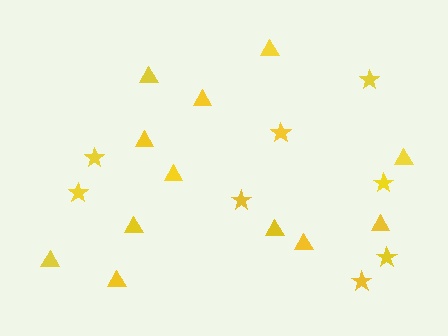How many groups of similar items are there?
There are 2 groups: one group of triangles (12) and one group of stars (8).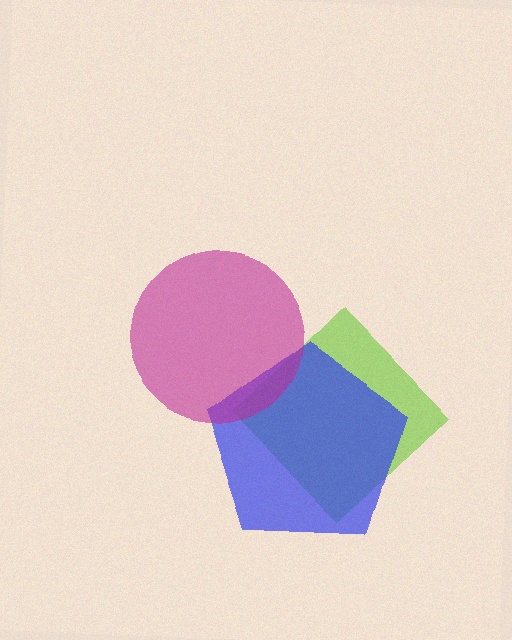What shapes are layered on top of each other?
The layered shapes are: a lime diamond, a blue pentagon, a magenta circle.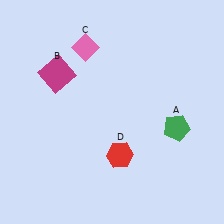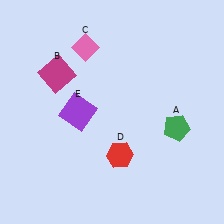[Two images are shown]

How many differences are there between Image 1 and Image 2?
There is 1 difference between the two images.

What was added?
A purple square (E) was added in Image 2.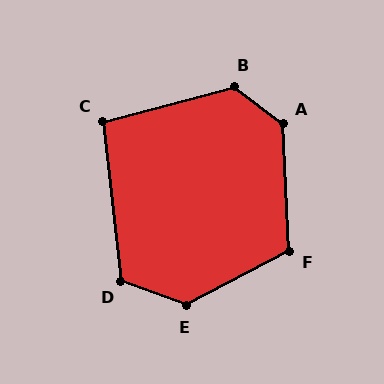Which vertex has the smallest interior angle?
C, at approximately 98 degrees.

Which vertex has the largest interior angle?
E, at approximately 131 degrees.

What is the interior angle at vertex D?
Approximately 117 degrees (obtuse).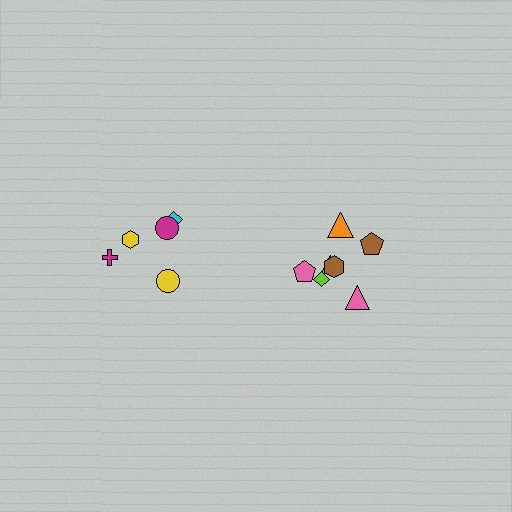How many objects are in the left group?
There are 5 objects.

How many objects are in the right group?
There are 7 objects.